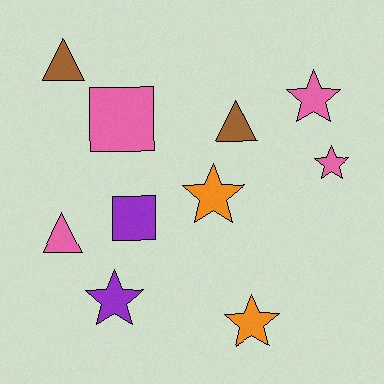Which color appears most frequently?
Pink, with 4 objects.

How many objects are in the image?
There are 10 objects.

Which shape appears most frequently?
Star, with 5 objects.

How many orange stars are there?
There are 2 orange stars.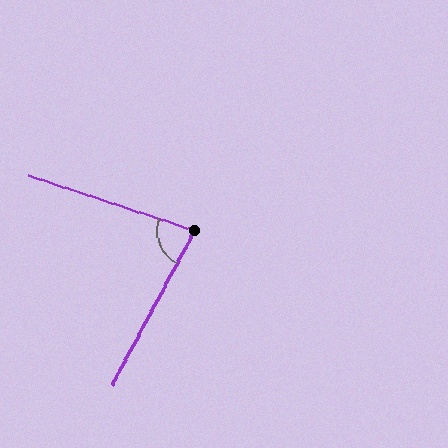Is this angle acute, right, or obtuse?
It is acute.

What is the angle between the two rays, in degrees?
Approximately 80 degrees.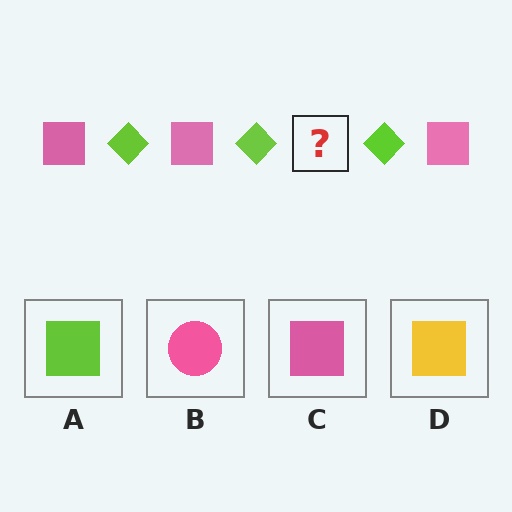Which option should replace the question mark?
Option C.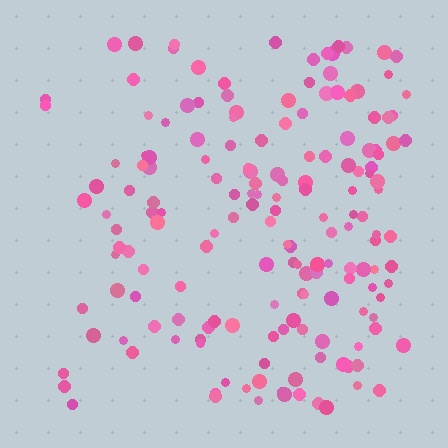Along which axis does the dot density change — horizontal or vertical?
Horizontal.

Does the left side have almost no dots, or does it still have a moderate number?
Still a moderate number, just noticeably fewer than the right.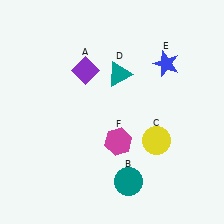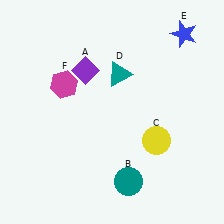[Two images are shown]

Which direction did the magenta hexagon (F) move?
The magenta hexagon (F) moved up.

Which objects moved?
The objects that moved are: the blue star (E), the magenta hexagon (F).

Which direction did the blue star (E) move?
The blue star (E) moved up.